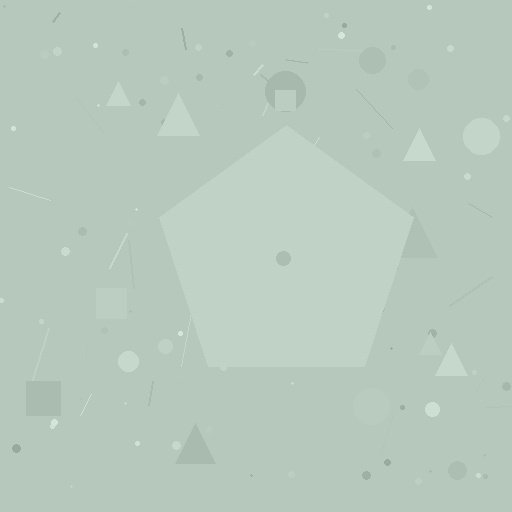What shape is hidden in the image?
A pentagon is hidden in the image.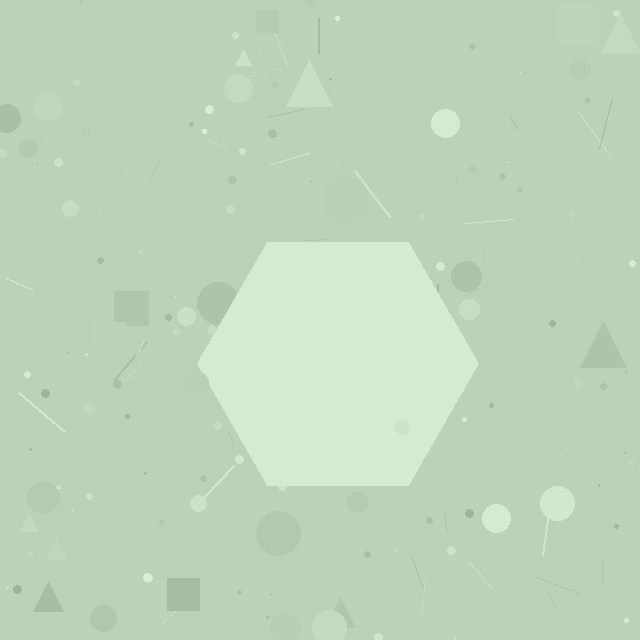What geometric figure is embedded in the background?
A hexagon is embedded in the background.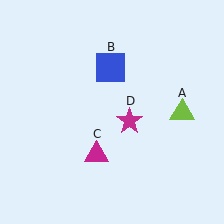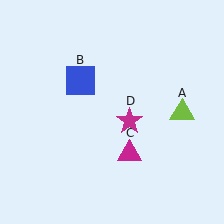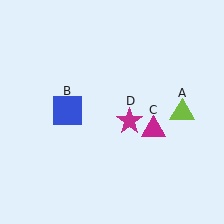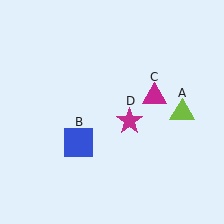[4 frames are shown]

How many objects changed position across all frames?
2 objects changed position: blue square (object B), magenta triangle (object C).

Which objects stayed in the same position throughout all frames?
Lime triangle (object A) and magenta star (object D) remained stationary.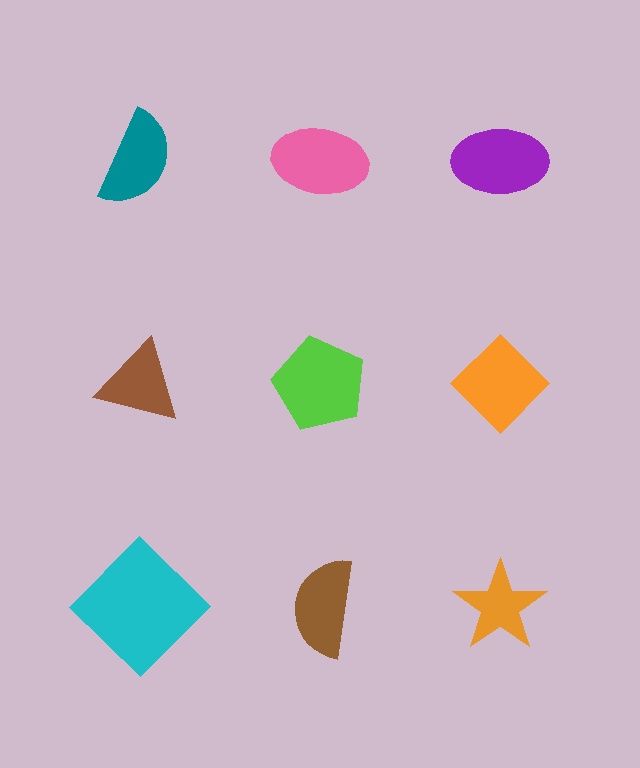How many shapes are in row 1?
3 shapes.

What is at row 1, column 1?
A teal semicircle.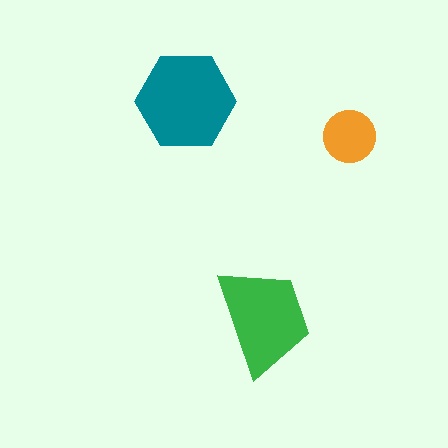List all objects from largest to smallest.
The teal hexagon, the green trapezoid, the orange circle.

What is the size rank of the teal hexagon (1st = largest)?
1st.